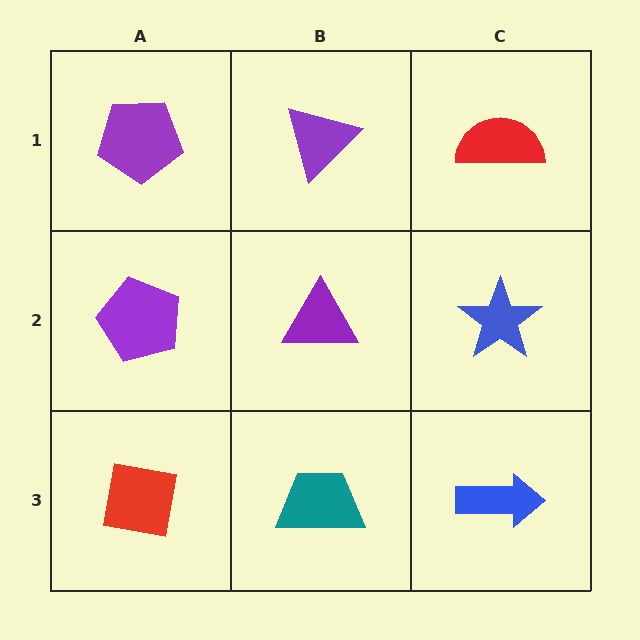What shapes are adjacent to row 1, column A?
A purple pentagon (row 2, column A), a purple triangle (row 1, column B).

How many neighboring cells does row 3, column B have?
3.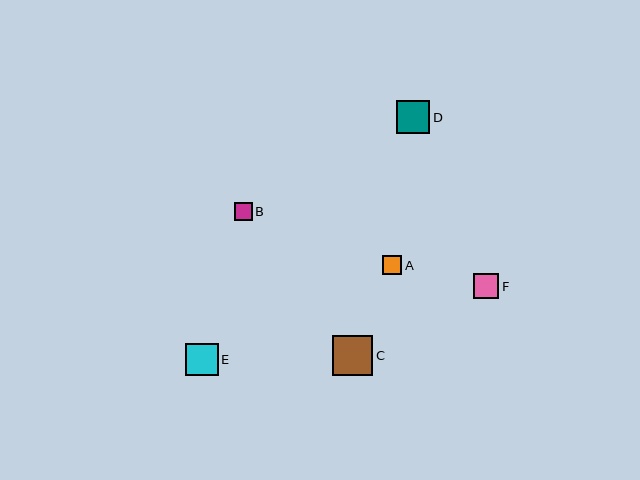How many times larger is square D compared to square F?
Square D is approximately 1.3 times the size of square F.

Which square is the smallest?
Square B is the smallest with a size of approximately 18 pixels.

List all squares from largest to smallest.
From largest to smallest: C, D, E, F, A, B.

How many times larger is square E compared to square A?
Square E is approximately 1.7 times the size of square A.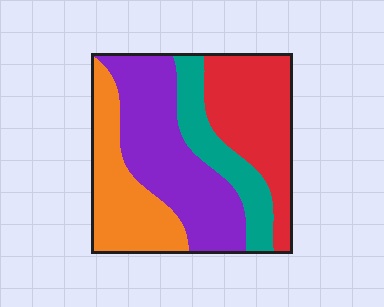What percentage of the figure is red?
Red covers roughly 25% of the figure.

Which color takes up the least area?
Teal, at roughly 15%.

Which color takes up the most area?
Purple, at roughly 35%.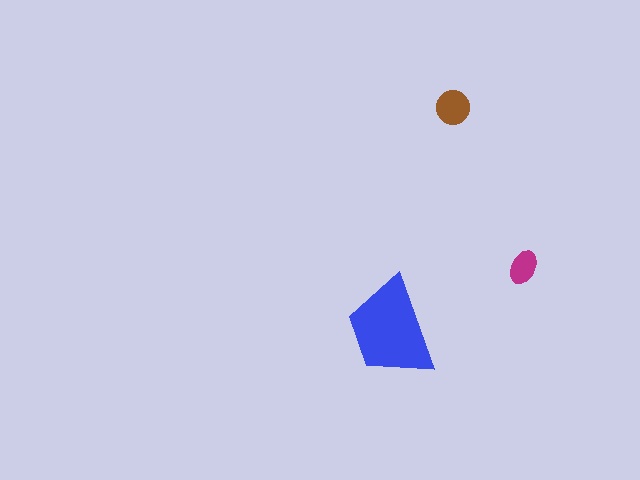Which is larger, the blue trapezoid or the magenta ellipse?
The blue trapezoid.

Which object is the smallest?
The magenta ellipse.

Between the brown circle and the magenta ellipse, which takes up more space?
The brown circle.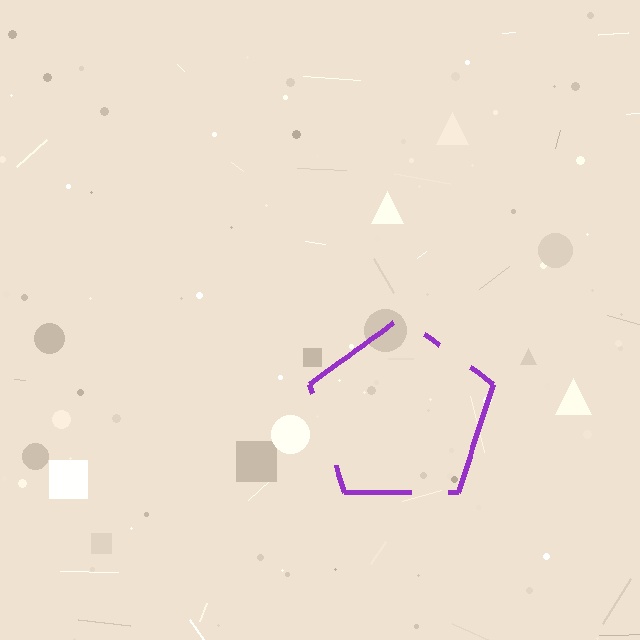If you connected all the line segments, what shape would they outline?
They would outline a pentagon.